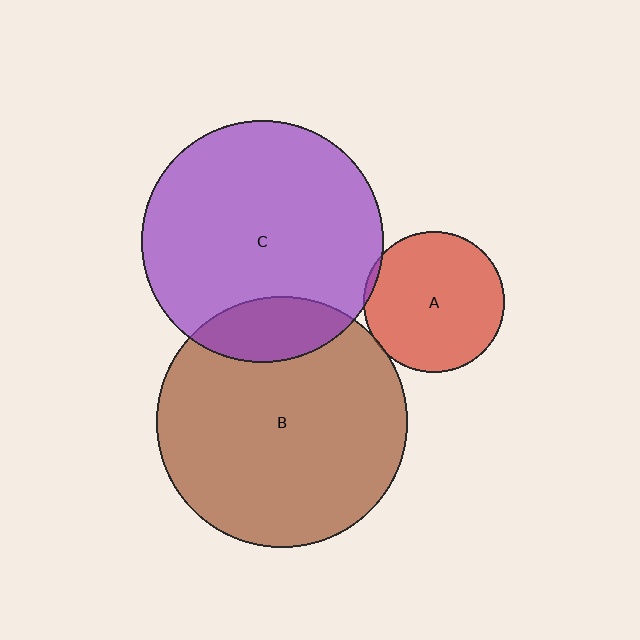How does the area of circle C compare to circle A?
Approximately 3.0 times.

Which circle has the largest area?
Circle B (brown).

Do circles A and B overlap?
Yes.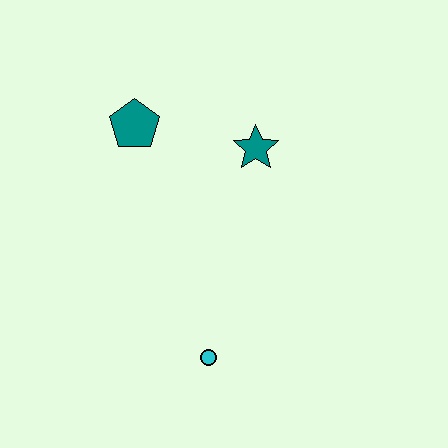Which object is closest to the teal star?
The teal pentagon is closest to the teal star.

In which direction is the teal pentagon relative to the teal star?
The teal pentagon is to the left of the teal star.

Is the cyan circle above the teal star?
No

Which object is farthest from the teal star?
The cyan circle is farthest from the teal star.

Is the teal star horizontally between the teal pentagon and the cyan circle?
No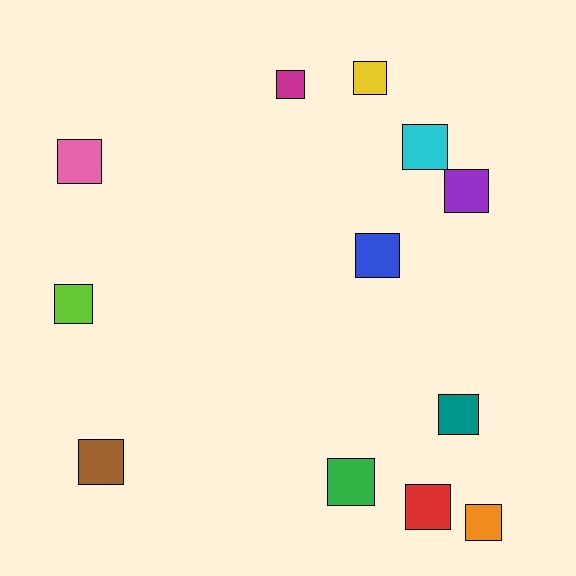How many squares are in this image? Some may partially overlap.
There are 12 squares.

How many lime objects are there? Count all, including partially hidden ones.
There is 1 lime object.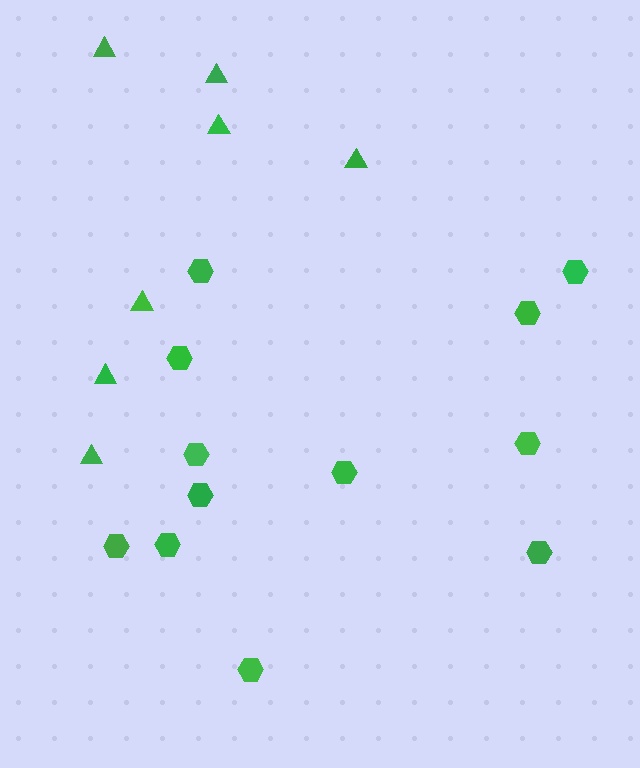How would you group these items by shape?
There are 2 groups: one group of triangles (7) and one group of hexagons (12).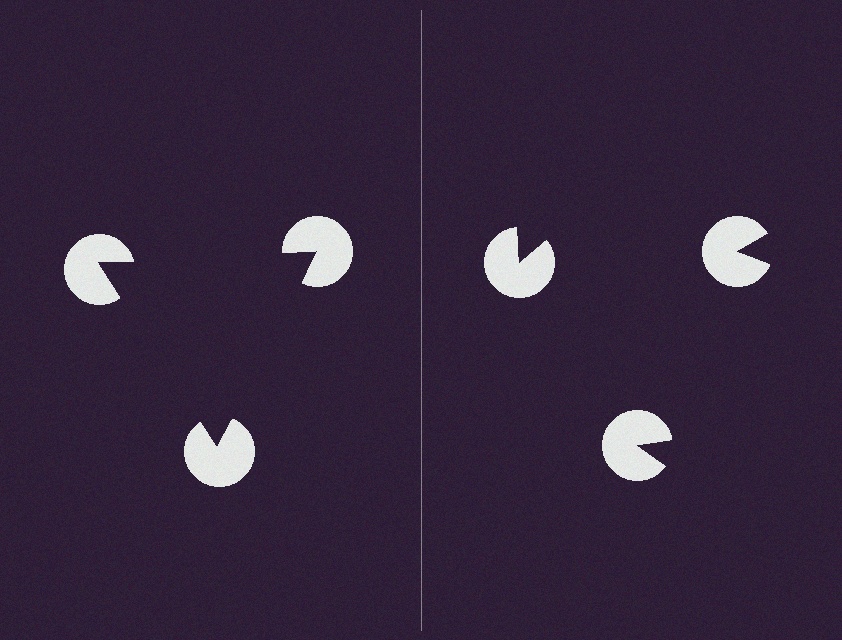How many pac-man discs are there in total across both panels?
6 — 3 on each side.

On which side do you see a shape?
An illusory triangle appears on the left side. On the right side the wedge cuts are rotated, so no coherent shape forms.